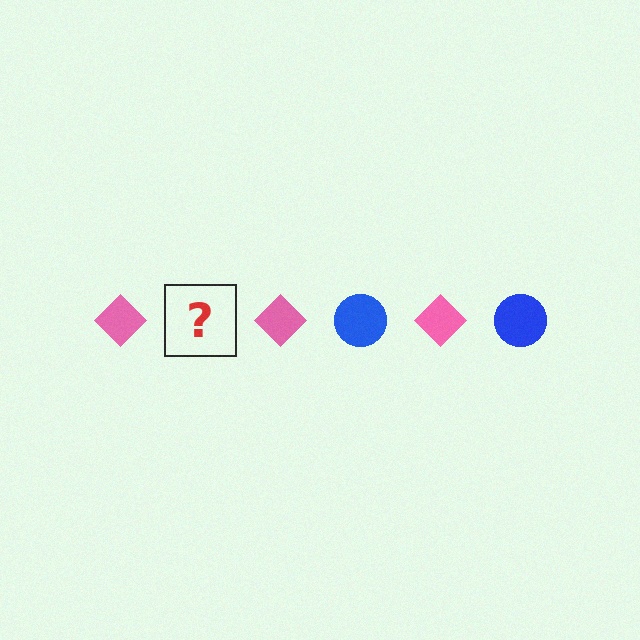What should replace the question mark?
The question mark should be replaced with a blue circle.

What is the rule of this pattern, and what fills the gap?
The rule is that the pattern alternates between pink diamond and blue circle. The gap should be filled with a blue circle.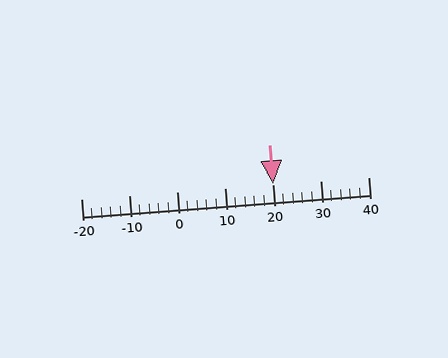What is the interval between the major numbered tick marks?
The major tick marks are spaced 10 units apart.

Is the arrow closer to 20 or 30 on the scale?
The arrow is closer to 20.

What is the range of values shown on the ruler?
The ruler shows values from -20 to 40.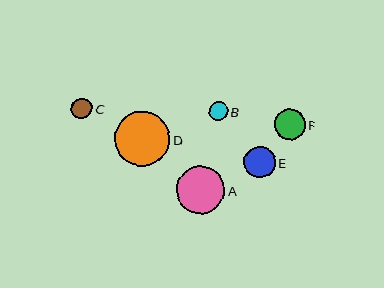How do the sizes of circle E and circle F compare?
Circle E and circle F are approximately the same size.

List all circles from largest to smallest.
From largest to smallest: D, A, E, F, C, B.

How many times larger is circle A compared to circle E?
Circle A is approximately 1.5 times the size of circle E.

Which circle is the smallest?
Circle B is the smallest with a size of approximately 19 pixels.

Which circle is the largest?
Circle D is the largest with a size of approximately 55 pixels.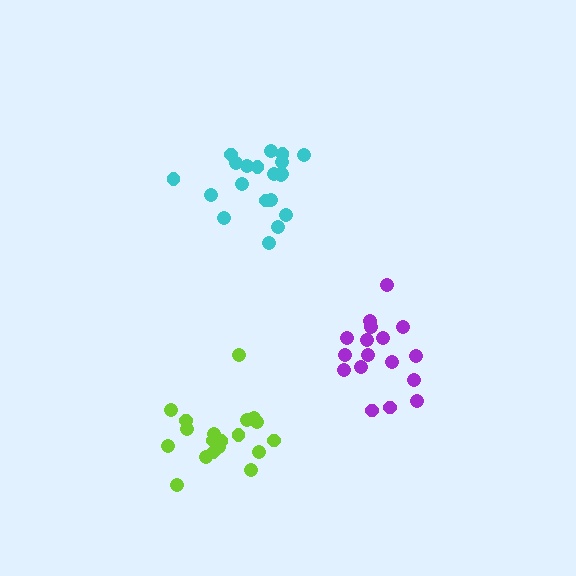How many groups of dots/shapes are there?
There are 3 groups.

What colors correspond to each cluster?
The clusters are colored: cyan, lime, purple.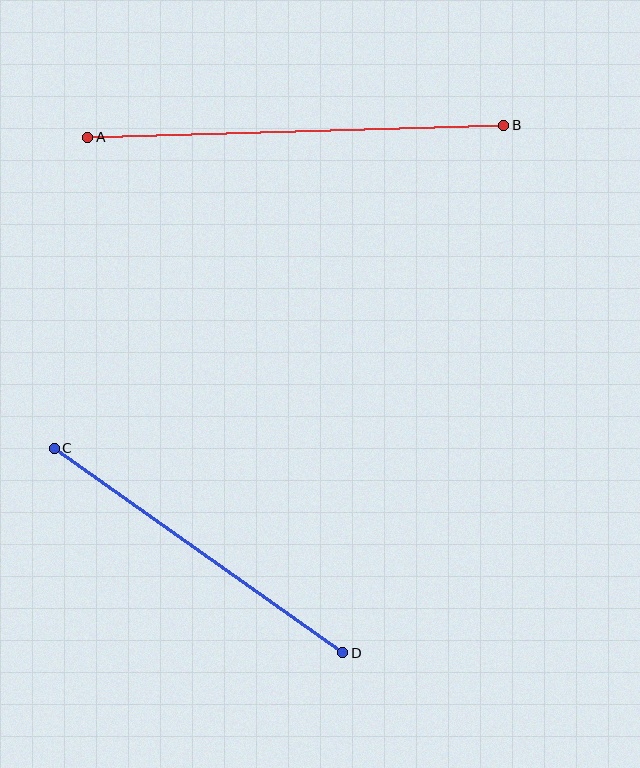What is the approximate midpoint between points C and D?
The midpoint is at approximately (199, 551) pixels.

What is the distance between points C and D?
The distance is approximately 354 pixels.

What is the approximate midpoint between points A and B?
The midpoint is at approximately (296, 131) pixels.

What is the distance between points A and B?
The distance is approximately 416 pixels.